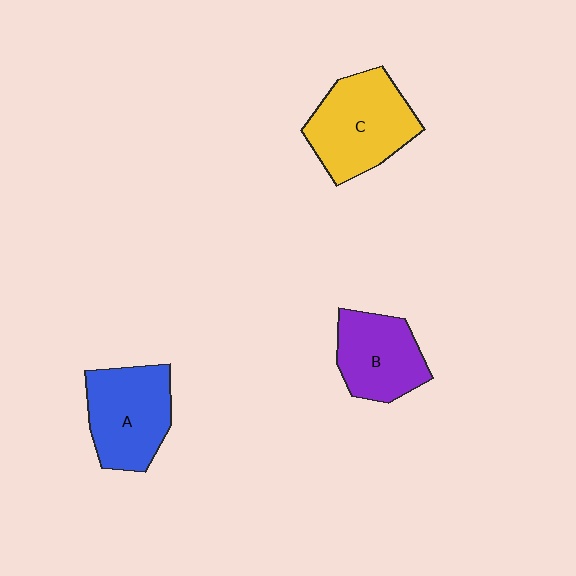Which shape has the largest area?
Shape C (yellow).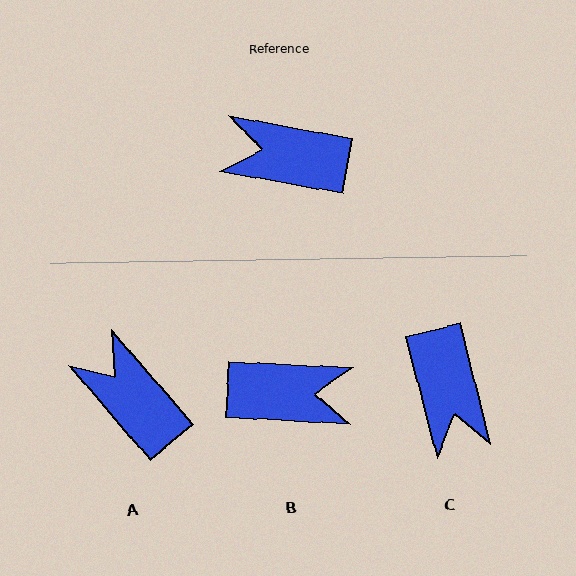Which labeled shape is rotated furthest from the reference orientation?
B, about 173 degrees away.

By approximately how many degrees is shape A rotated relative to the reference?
Approximately 39 degrees clockwise.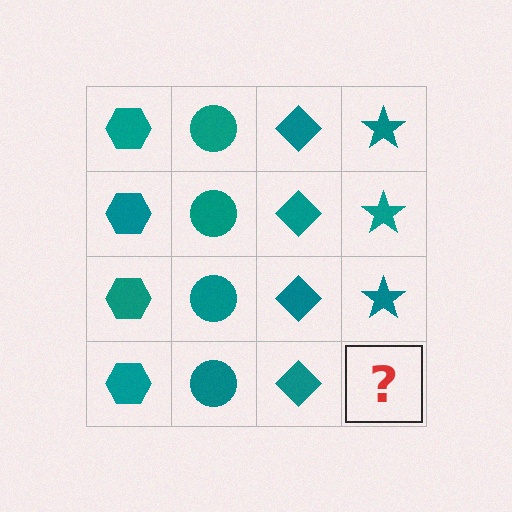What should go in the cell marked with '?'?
The missing cell should contain a teal star.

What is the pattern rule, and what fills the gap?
The rule is that each column has a consistent shape. The gap should be filled with a teal star.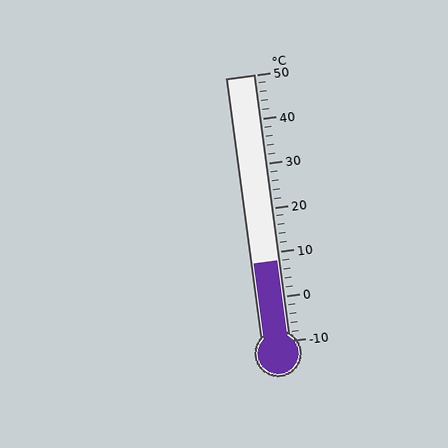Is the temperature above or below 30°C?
The temperature is below 30°C.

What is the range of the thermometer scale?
The thermometer scale ranges from -10°C to 50°C.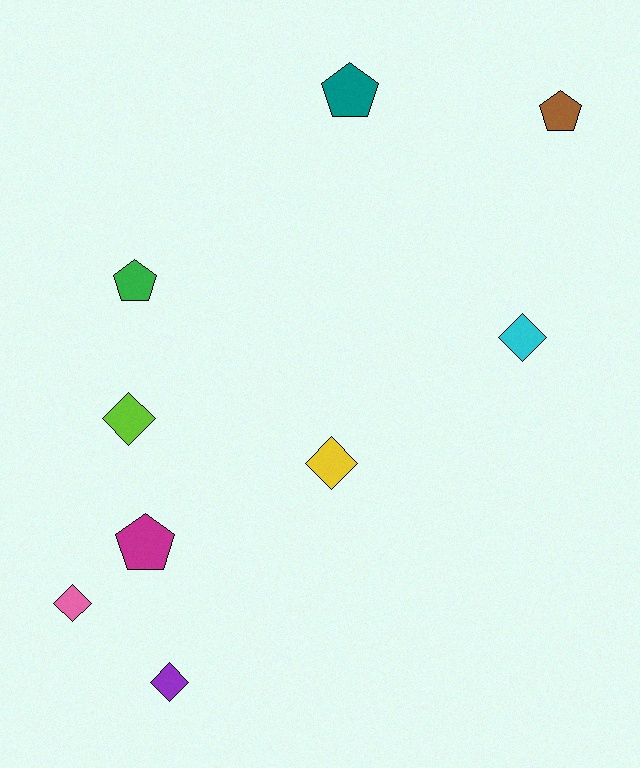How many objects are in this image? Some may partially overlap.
There are 9 objects.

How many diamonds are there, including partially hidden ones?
There are 5 diamonds.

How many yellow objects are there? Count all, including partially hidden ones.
There is 1 yellow object.